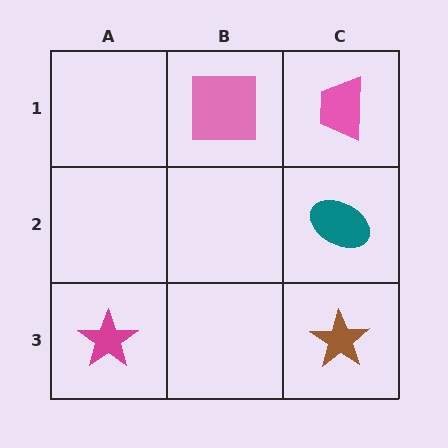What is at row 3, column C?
A brown star.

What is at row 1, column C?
A pink trapezoid.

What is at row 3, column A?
A magenta star.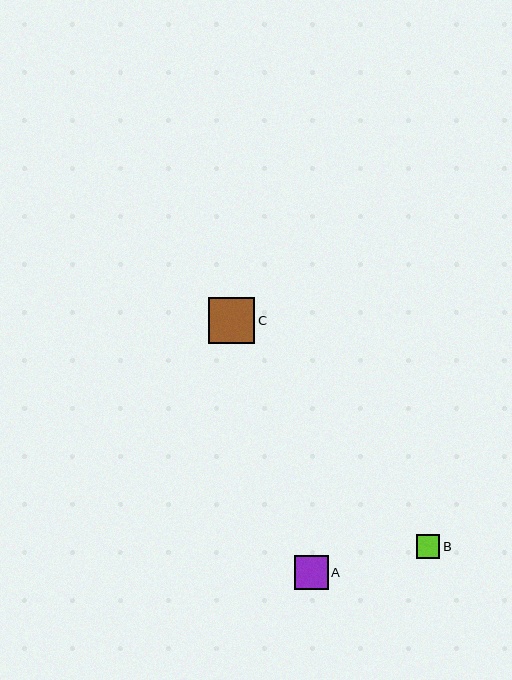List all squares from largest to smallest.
From largest to smallest: C, A, B.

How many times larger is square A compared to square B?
Square A is approximately 1.4 times the size of square B.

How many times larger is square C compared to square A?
Square C is approximately 1.4 times the size of square A.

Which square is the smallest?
Square B is the smallest with a size of approximately 24 pixels.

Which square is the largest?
Square C is the largest with a size of approximately 46 pixels.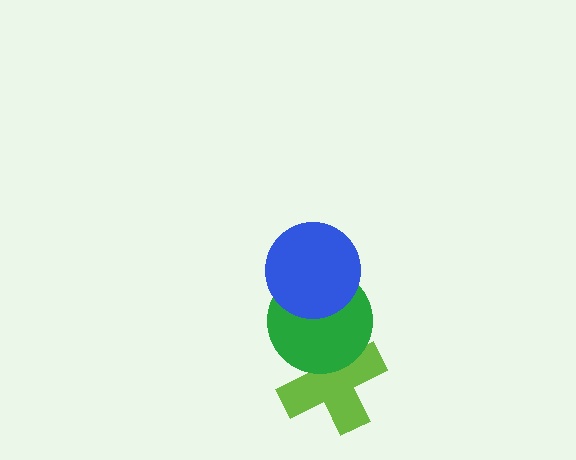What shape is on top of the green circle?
The blue circle is on top of the green circle.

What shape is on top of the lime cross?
The green circle is on top of the lime cross.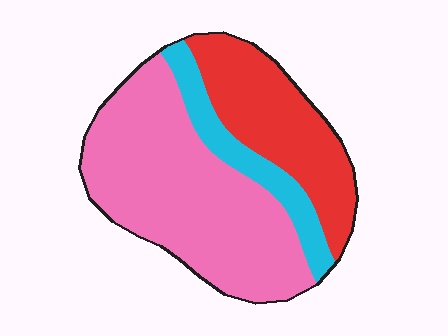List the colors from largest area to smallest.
From largest to smallest: pink, red, cyan.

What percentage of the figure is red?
Red takes up about one third (1/3) of the figure.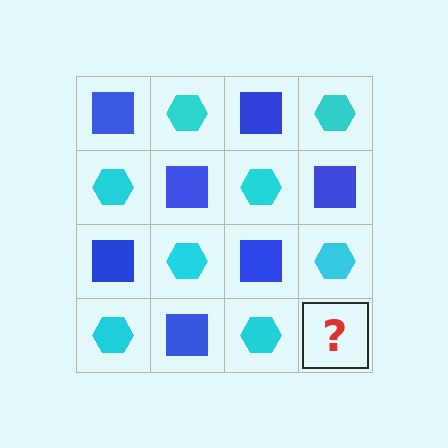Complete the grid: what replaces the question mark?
The question mark should be replaced with a blue square.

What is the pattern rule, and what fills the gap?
The rule is that it alternates blue square and cyan hexagon in a checkerboard pattern. The gap should be filled with a blue square.